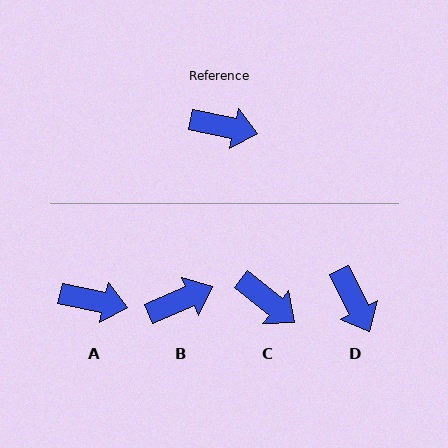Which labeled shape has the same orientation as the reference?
A.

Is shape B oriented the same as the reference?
No, it is off by about 36 degrees.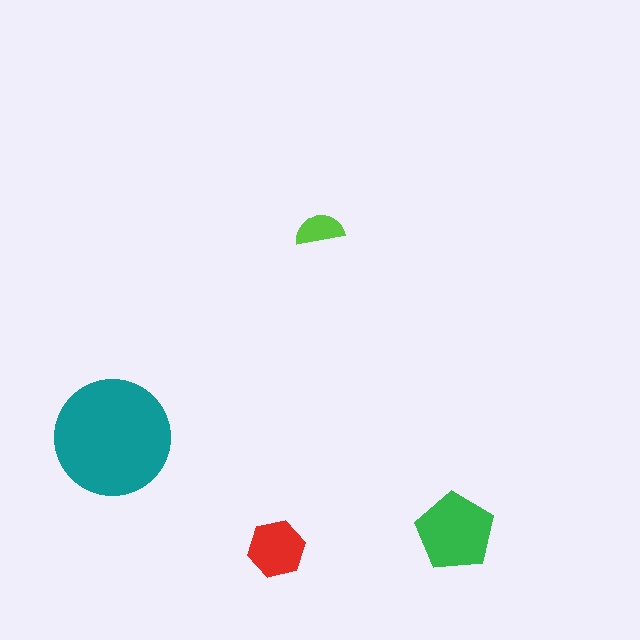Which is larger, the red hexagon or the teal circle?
The teal circle.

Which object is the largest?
The teal circle.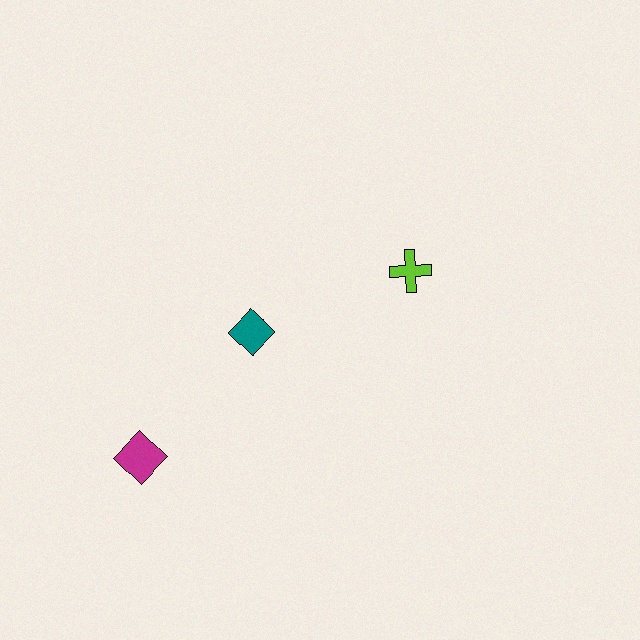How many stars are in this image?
There are no stars.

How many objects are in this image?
There are 3 objects.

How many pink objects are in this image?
There are no pink objects.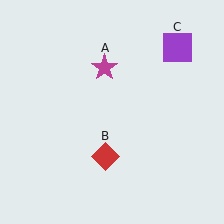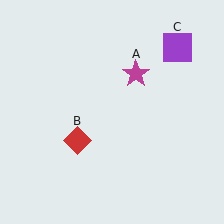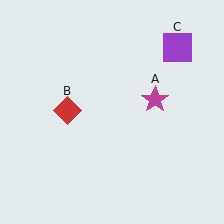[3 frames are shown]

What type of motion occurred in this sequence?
The magenta star (object A), red diamond (object B) rotated clockwise around the center of the scene.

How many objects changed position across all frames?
2 objects changed position: magenta star (object A), red diamond (object B).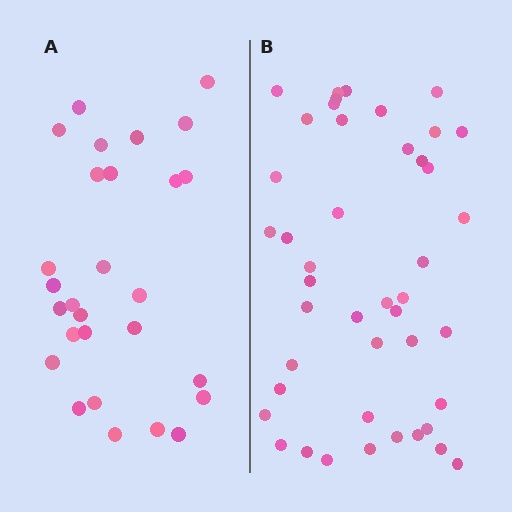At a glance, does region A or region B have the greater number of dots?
Region B (the right region) has more dots.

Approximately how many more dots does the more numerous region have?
Region B has approximately 15 more dots than region A.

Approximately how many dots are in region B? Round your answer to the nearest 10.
About 40 dots. (The exact count is 44, which rounds to 40.)